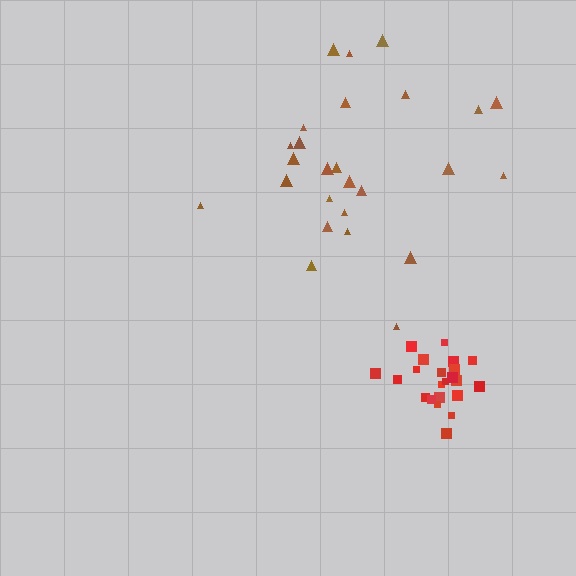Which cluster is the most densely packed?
Red.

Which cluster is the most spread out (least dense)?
Brown.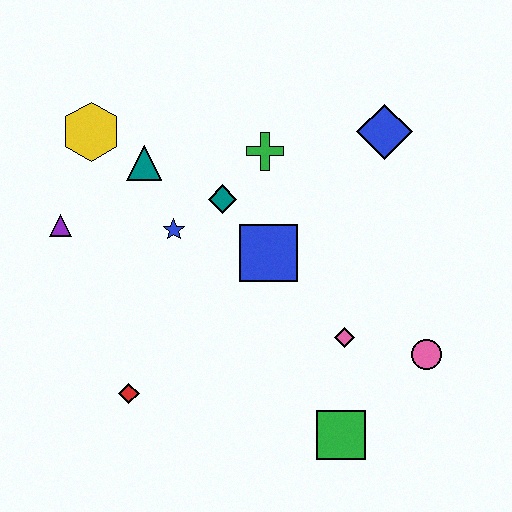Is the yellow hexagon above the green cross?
Yes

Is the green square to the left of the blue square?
No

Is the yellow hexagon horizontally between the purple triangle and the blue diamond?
Yes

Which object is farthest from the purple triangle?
The pink circle is farthest from the purple triangle.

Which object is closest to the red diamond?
The blue star is closest to the red diamond.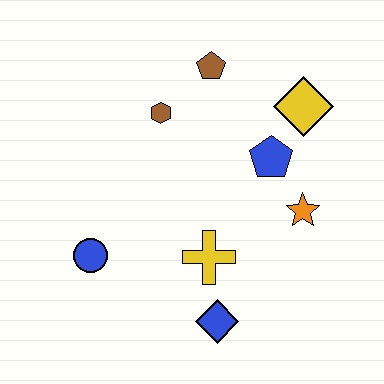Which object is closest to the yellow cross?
The blue diamond is closest to the yellow cross.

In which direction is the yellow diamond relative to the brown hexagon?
The yellow diamond is to the right of the brown hexagon.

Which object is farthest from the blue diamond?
The brown pentagon is farthest from the blue diamond.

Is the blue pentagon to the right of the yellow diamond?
No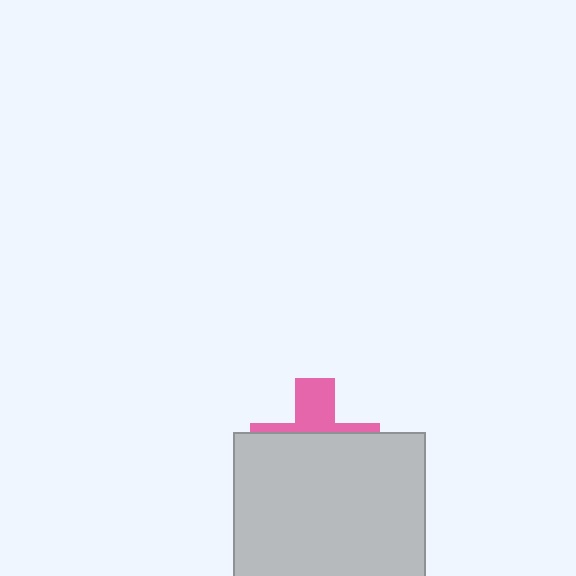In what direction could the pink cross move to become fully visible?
The pink cross could move up. That would shift it out from behind the light gray square entirely.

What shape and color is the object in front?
The object in front is a light gray square.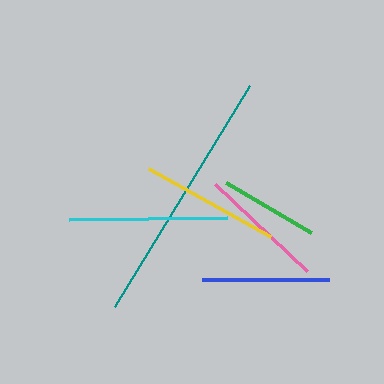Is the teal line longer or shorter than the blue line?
The teal line is longer than the blue line.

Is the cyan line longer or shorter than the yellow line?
The cyan line is longer than the yellow line.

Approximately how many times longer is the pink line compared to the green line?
The pink line is approximately 1.3 times the length of the green line.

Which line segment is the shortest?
The green line is the shortest at approximately 99 pixels.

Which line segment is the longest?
The teal line is the longest at approximately 259 pixels.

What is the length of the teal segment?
The teal segment is approximately 259 pixels long.